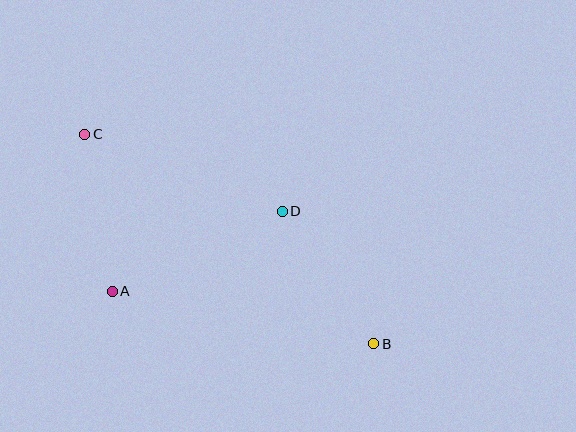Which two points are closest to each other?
Points A and C are closest to each other.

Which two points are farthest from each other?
Points B and C are farthest from each other.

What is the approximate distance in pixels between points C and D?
The distance between C and D is approximately 212 pixels.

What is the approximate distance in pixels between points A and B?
The distance between A and B is approximately 267 pixels.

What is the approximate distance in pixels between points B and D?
The distance between B and D is approximately 161 pixels.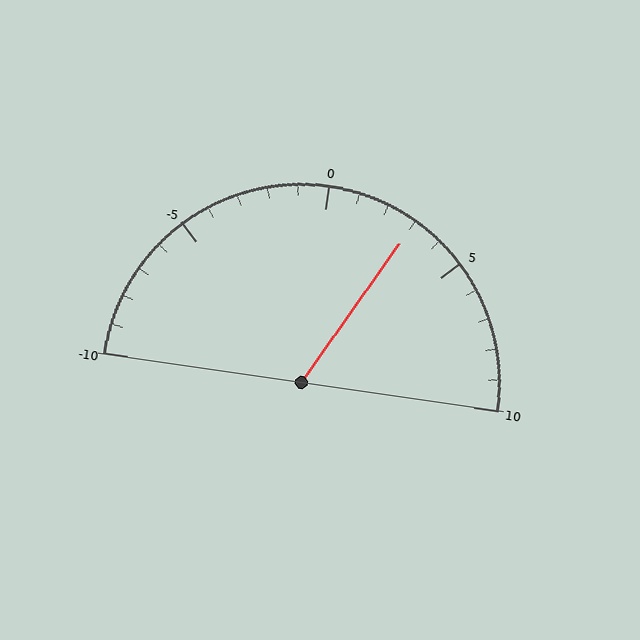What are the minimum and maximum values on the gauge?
The gauge ranges from -10 to 10.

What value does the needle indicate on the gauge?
The needle indicates approximately 3.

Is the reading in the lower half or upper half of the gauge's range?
The reading is in the upper half of the range (-10 to 10).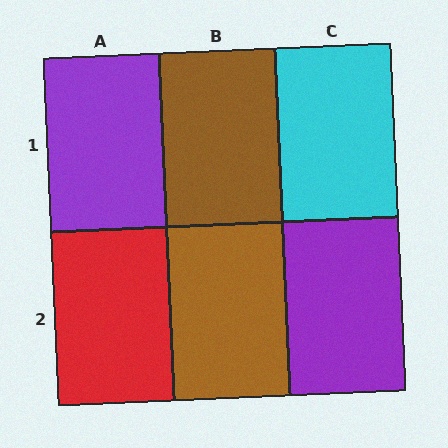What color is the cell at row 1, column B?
Brown.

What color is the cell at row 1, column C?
Cyan.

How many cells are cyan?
1 cell is cyan.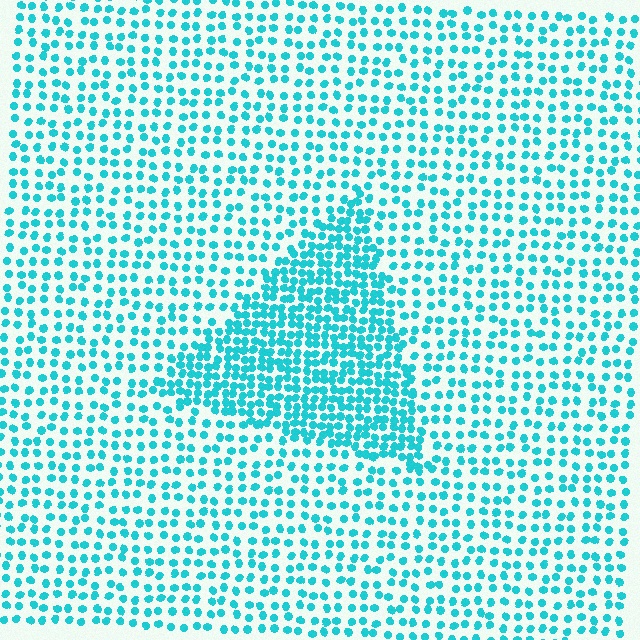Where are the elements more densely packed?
The elements are more densely packed inside the triangle boundary.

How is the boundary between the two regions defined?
The boundary is defined by a change in element density (approximately 2.0x ratio). All elements are the same color, size, and shape.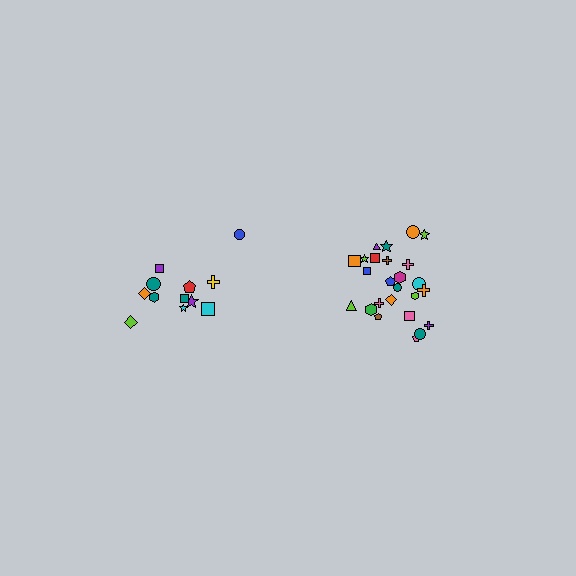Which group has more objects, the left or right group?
The right group.